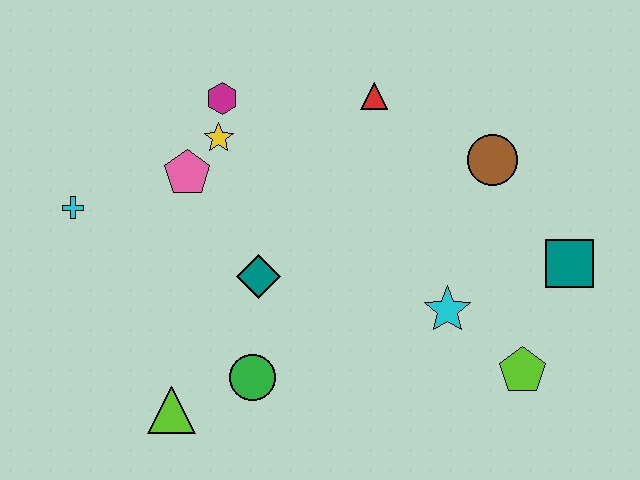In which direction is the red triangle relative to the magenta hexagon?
The red triangle is to the right of the magenta hexagon.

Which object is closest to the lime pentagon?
The cyan star is closest to the lime pentagon.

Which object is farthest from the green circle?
The teal square is farthest from the green circle.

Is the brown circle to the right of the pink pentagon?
Yes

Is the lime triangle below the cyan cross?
Yes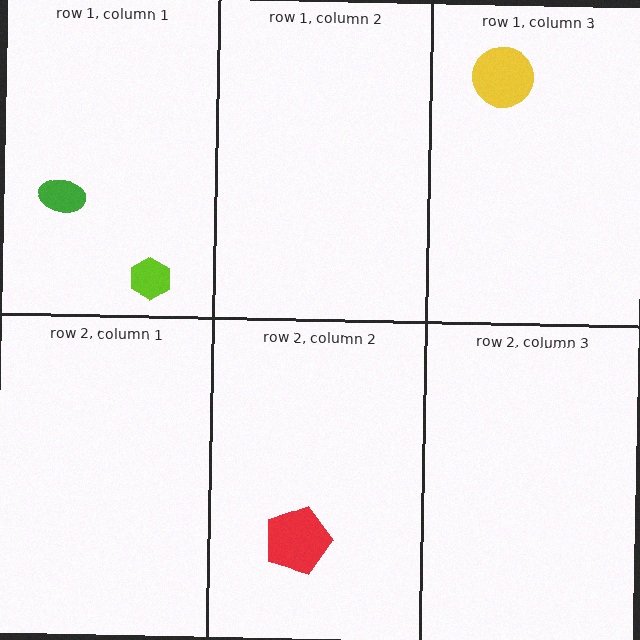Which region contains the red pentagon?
The row 2, column 2 region.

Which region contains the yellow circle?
The row 1, column 3 region.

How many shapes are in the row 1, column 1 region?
2.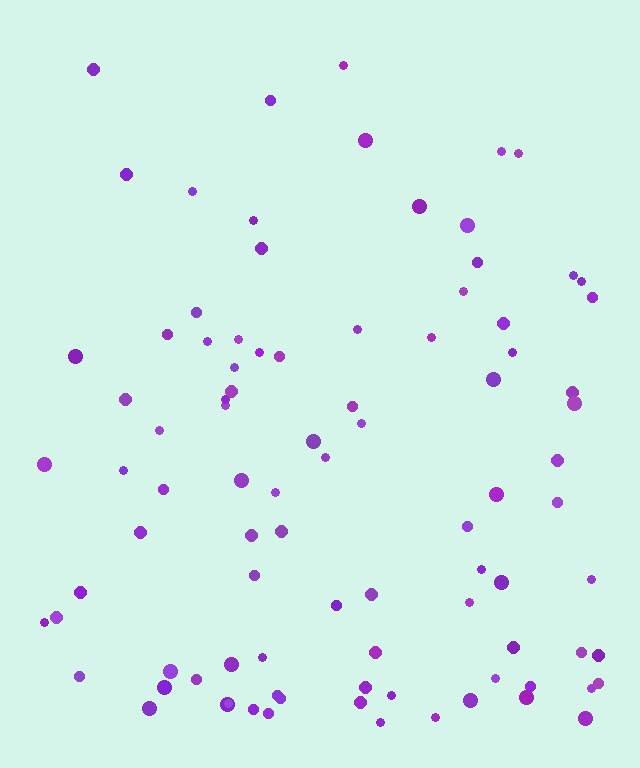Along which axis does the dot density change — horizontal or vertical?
Vertical.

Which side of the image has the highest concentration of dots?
The bottom.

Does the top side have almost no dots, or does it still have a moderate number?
Still a moderate number, just noticeably fewer than the bottom.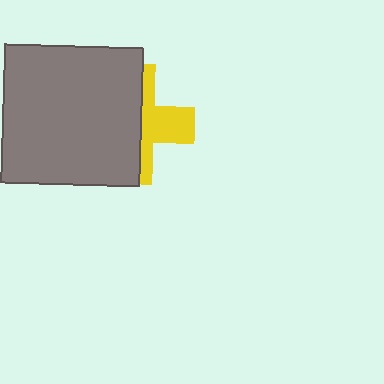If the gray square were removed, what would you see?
You would see the complete yellow cross.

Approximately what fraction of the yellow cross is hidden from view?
Roughly 60% of the yellow cross is hidden behind the gray square.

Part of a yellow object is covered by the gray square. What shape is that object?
It is a cross.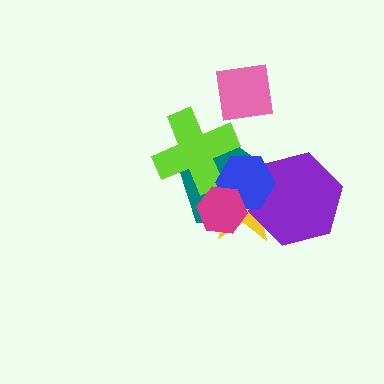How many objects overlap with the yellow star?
5 objects overlap with the yellow star.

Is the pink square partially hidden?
No, no other shape covers it.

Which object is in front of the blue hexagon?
The magenta hexagon is in front of the blue hexagon.